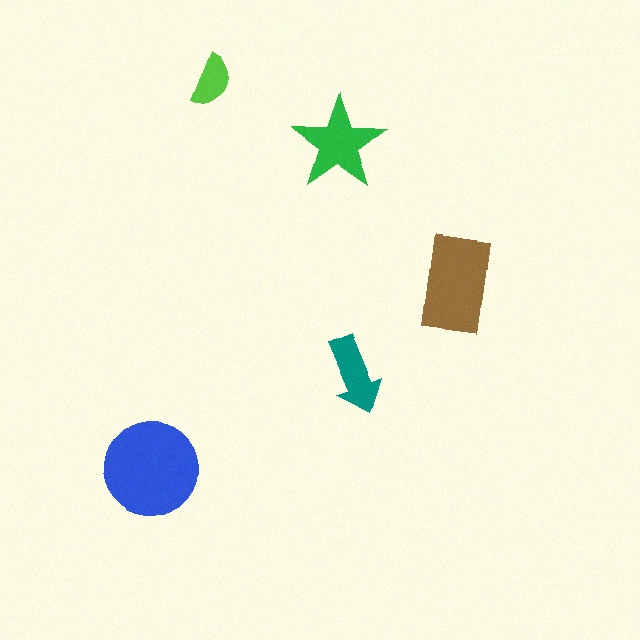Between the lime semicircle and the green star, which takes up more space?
The green star.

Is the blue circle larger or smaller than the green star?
Larger.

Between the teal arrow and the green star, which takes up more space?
The green star.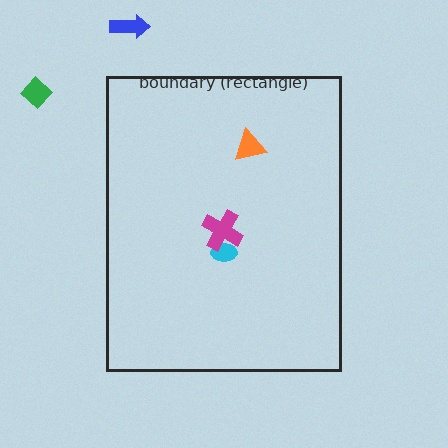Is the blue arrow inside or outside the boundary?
Outside.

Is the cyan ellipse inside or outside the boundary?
Inside.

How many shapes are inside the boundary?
3 inside, 2 outside.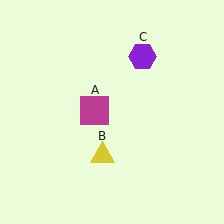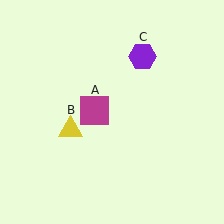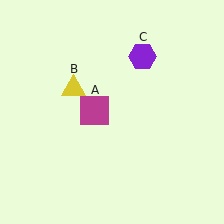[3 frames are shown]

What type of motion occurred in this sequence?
The yellow triangle (object B) rotated clockwise around the center of the scene.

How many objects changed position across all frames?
1 object changed position: yellow triangle (object B).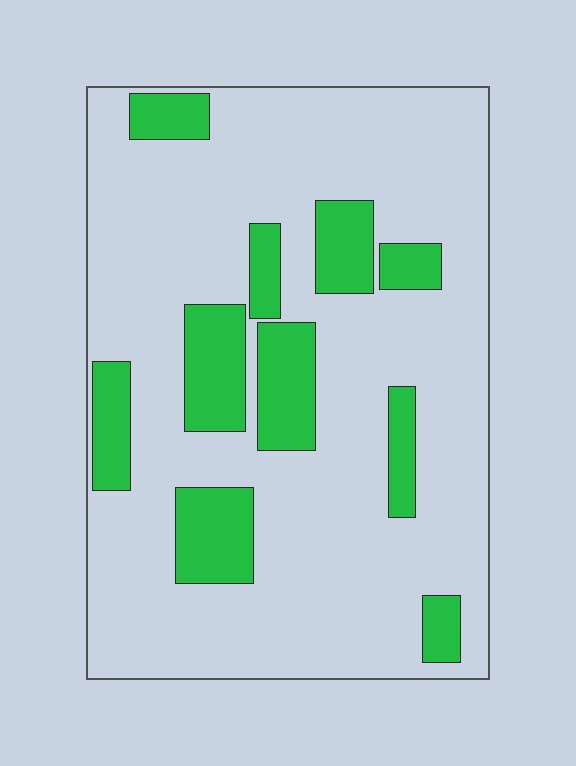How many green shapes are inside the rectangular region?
10.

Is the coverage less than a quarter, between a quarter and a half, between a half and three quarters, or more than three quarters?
Less than a quarter.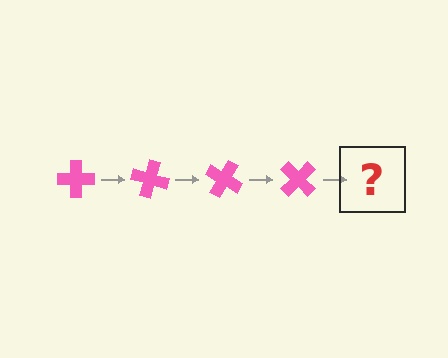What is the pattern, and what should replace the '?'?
The pattern is that the cross rotates 15 degrees each step. The '?' should be a pink cross rotated 60 degrees.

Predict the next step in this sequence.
The next step is a pink cross rotated 60 degrees.